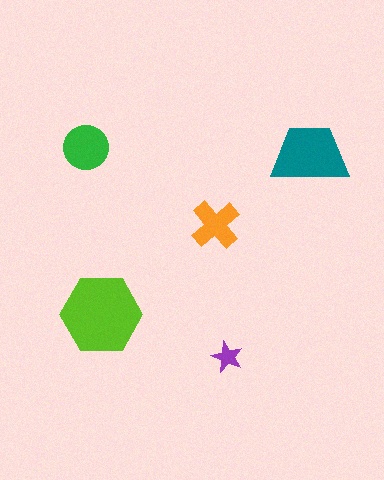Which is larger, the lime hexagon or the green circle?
The lime hexagon.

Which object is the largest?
The lime hexagon.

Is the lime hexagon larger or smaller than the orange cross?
Larger.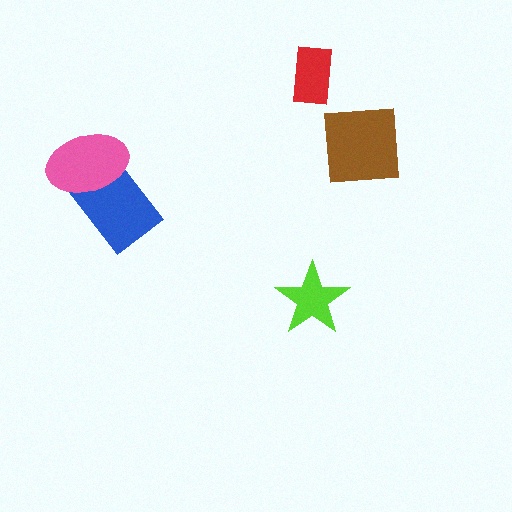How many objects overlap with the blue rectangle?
1 object overlaps with the blue rectangle.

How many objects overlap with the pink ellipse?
1 object overlaps with the pink ellipse.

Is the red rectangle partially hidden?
No, no other shape covers it.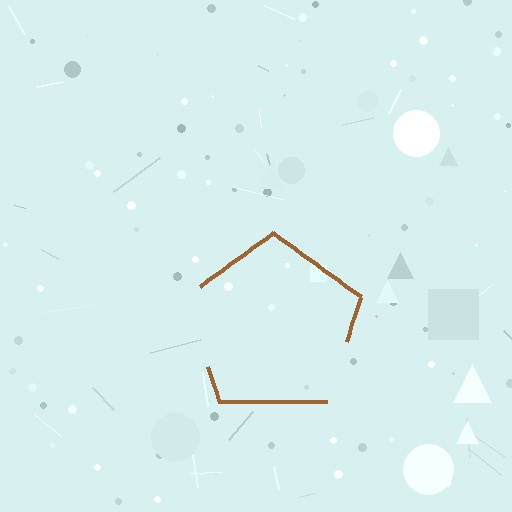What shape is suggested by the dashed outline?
The dashed outline suggests a pentagon.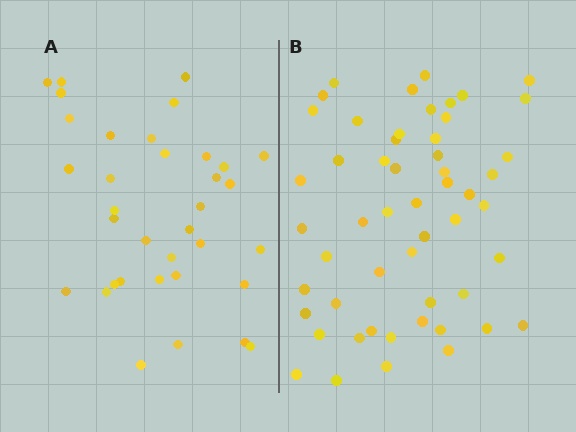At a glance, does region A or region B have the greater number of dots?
Region B (the right region) has more dots.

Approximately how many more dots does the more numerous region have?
Region B has approximately 20 more dots than region A.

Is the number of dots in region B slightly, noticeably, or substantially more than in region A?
Region B has substantially more. The ratio is roughly 1.5 to 1.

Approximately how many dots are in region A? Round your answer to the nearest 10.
About 40 dots. (The exact count is 35, which rounds to 40.)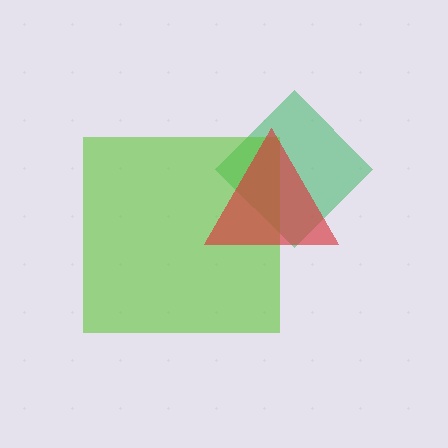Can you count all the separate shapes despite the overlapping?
Yes, there are 3 separate shapes.